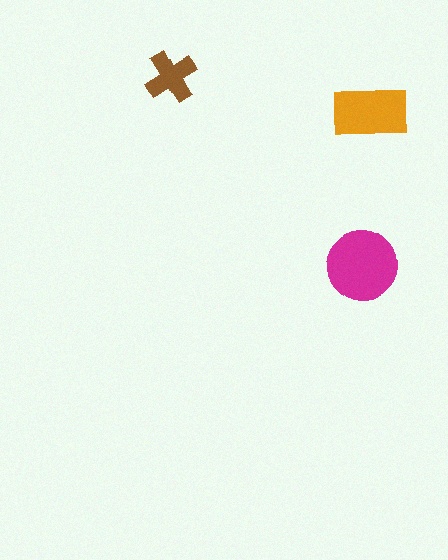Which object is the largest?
The magenta circle.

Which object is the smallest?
The brown cross.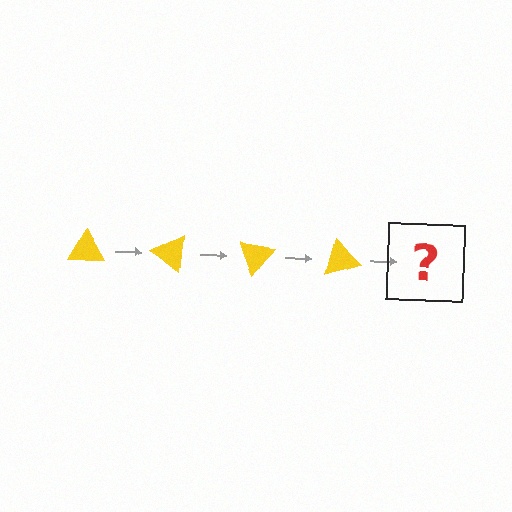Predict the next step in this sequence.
The next step is a yellow triangle rotated 140 degrees.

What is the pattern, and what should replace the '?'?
The pattern is that the triangle rotates 35 degrees each step. The '?' should be a yellow triangle rotated 140 degrees.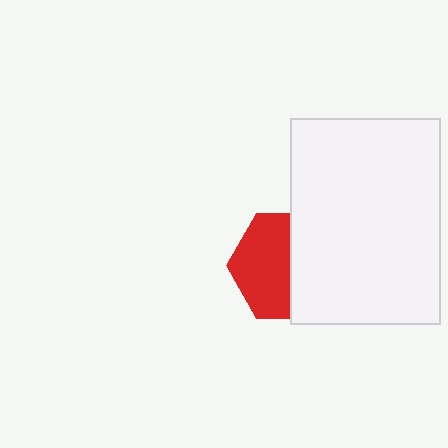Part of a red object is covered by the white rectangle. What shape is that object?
It is a hexagon.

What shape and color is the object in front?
The object in front is a white rectangle.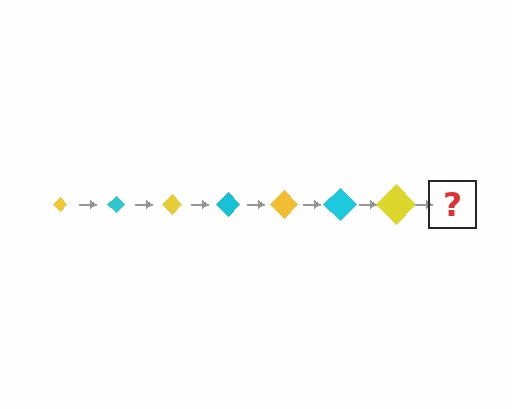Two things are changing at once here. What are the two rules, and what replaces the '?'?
The two rules are that the diamond grows larger each step and the color cycles through yellow and cyan. The '?' should be a cyan diamond, larger than the previous one.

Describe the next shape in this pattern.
It should be a cyan diamond, larger than the previous one.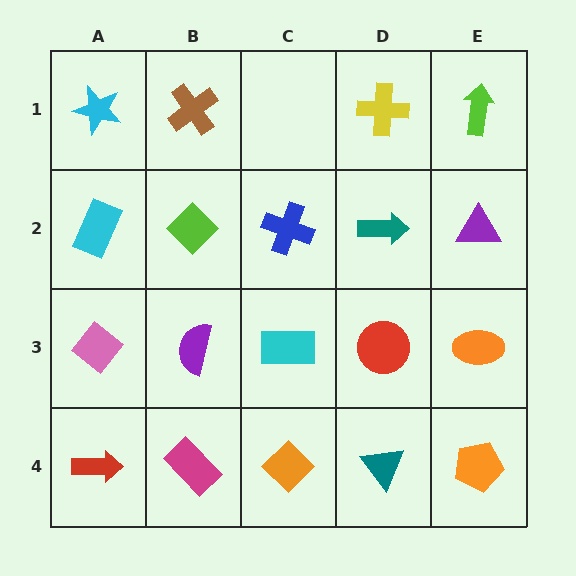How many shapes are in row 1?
4 shapes.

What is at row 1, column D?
A yellow cross.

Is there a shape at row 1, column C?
No, that cell is empty.